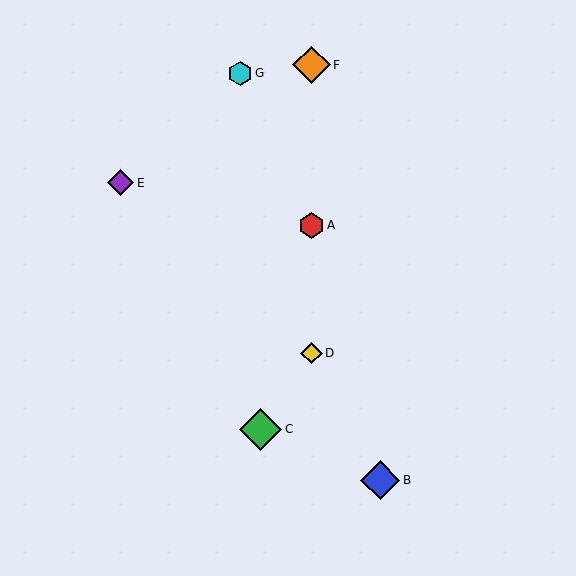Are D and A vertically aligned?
Yes, both are at x≈311.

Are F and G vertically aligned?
No, F is at x≈311 and G is at x≈240.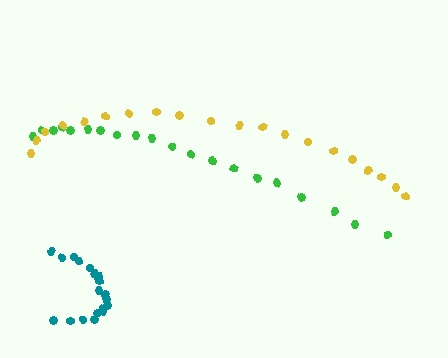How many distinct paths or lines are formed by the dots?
There are 3 distinct paths.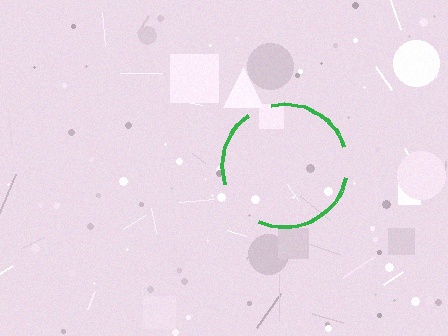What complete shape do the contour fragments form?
The contour fragments form a circle.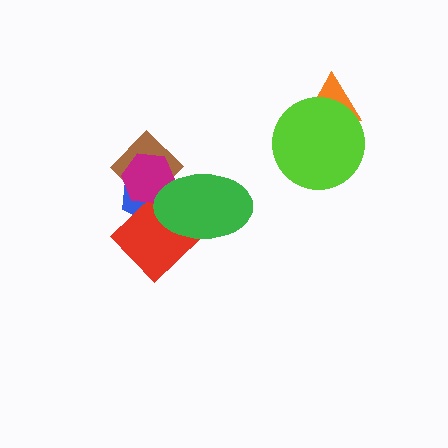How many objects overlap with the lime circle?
1 object overlaps with the lime circle.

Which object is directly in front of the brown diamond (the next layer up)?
The blue pentagon is directly in front of the brown diamond.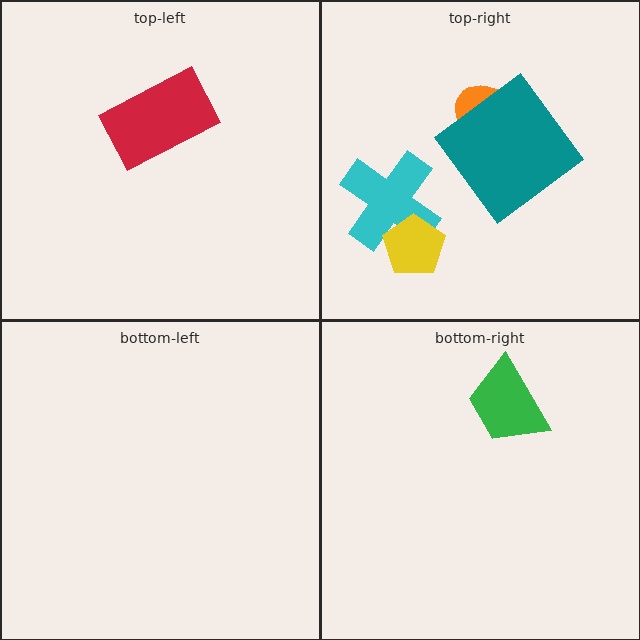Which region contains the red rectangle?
The top-left region.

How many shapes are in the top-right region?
4.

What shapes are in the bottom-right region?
The green trapezoid.